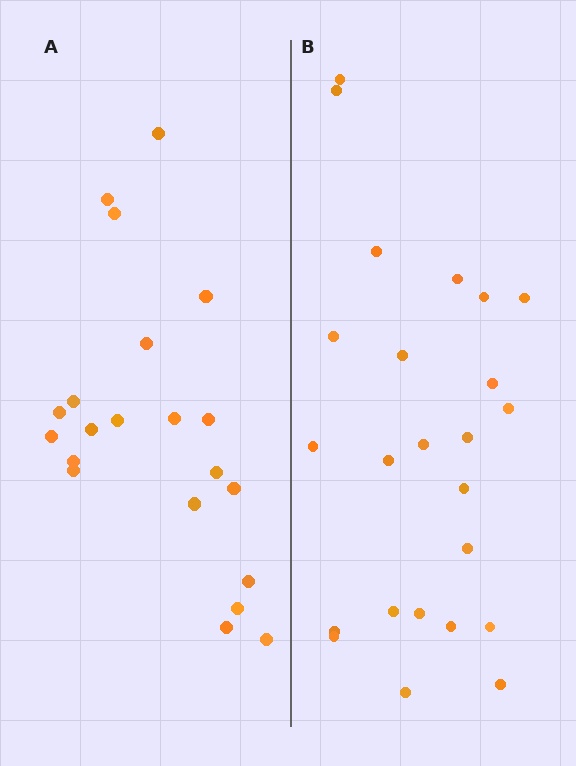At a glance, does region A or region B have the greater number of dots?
Region B (the right region) has more dots.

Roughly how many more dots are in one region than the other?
Region B has just a few more — roughly 2 or 3 more dots than region A.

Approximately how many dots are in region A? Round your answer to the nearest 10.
About 20 dots. (The exact count is 21, which rounds to 20.)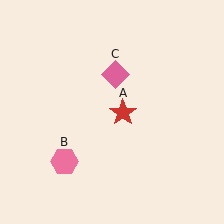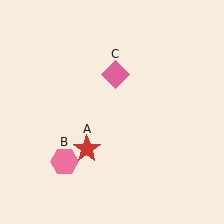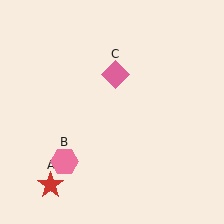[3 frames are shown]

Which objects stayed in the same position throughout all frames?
Pink hexagon (object B) and pink diamond (object C) remained stationary.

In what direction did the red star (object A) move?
The red star (object A) moved down and to the left.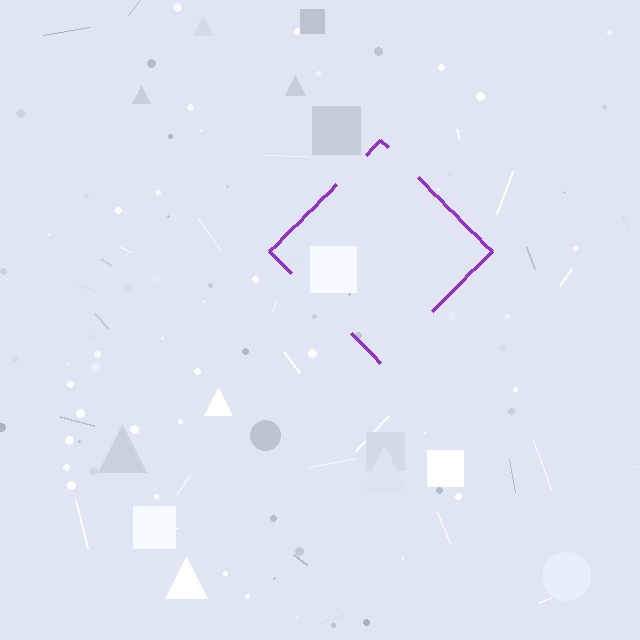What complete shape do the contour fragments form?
The contour fragments form a diamond.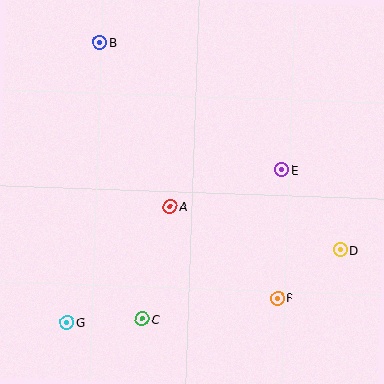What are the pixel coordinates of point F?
Point F is at (278, 298).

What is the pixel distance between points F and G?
The distance between F and G is 212 pixels.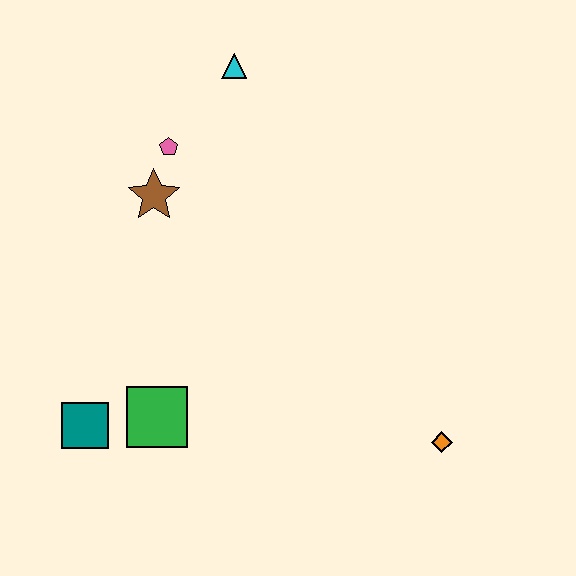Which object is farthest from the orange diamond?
The cyan triangle is farthest from the orange diamond.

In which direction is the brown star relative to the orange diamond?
The brown star is to the left of the orange diamond.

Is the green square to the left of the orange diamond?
Yes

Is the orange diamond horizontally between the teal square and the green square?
No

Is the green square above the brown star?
No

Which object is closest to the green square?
The teal square is closest to the green square.